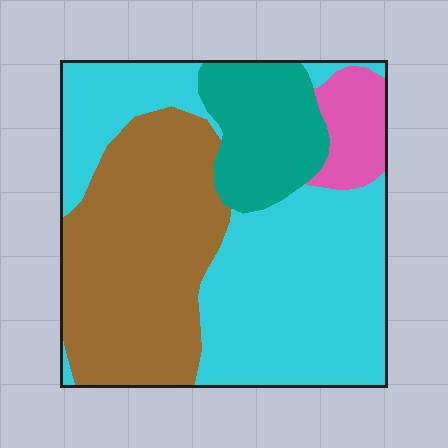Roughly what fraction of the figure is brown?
Brown covers around 35% of the figure.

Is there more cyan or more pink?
Cyan.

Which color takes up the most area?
Cyan, at roughly 45%.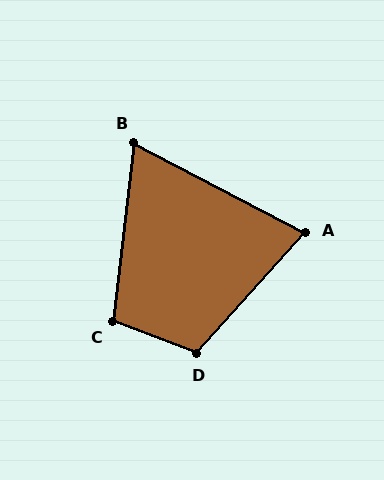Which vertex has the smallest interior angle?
B, at approximately 69 degrees.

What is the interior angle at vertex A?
Approximately 76 degrees (acute).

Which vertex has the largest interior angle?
D, at approximately 111 degrees.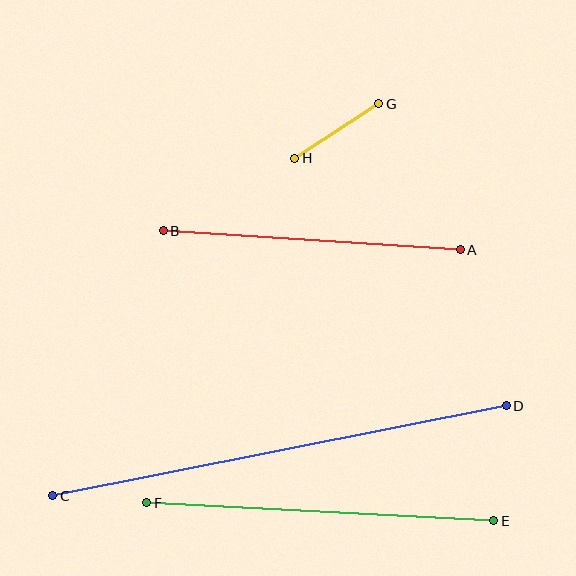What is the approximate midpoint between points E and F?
The midpoint is at approximately (320, 512) pixels.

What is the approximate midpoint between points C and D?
The midpoint is at approximately (279, 451) pixels.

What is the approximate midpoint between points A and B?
The midpoint is at approximately (312, 240) pixels.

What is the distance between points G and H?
The distance is approximately 100 pixels.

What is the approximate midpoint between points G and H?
The midpoint is at approximately (337, 131) pixels.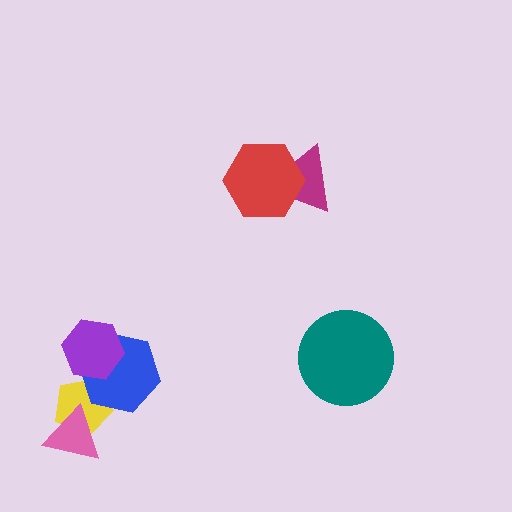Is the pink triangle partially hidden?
No, no other shape covers it.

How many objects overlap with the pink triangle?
1 object overlaps with the pink triangle.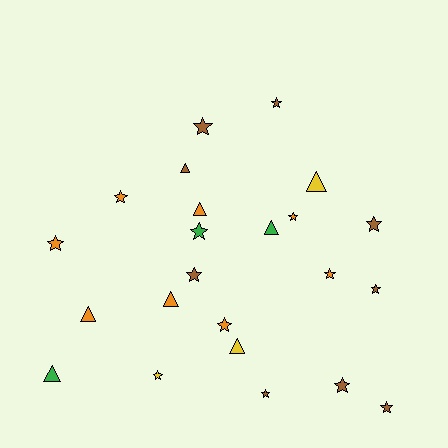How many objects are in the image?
There are 23 objects.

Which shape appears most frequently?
Star, with 15 objects.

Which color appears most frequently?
Brown, with 9 objects.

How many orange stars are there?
There are 5 orange stars.